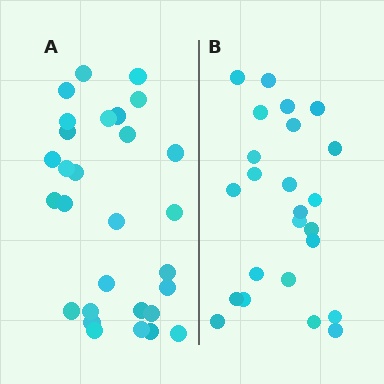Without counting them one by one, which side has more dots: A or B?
Region A (the left region) has more dots.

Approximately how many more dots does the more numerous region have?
Region A has about 5 more dots than region B.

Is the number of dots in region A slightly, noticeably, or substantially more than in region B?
Region A has only slightly more — the two regions are fairly close. The ratio is roughly 1.2 to 1.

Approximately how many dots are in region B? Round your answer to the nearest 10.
About 20 dots. (The exact count is 24, which rounds to 20.)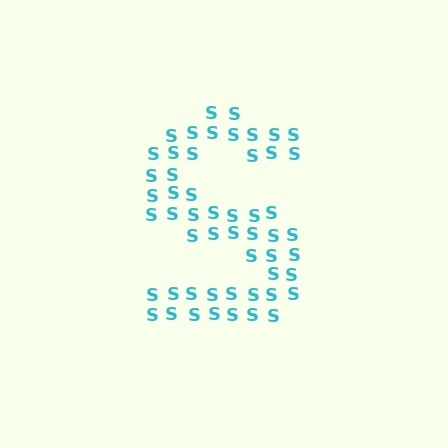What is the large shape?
The large shape is the letter S.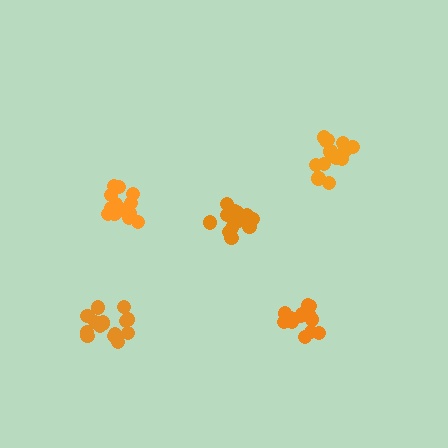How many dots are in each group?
Group 1: 14 dots, Group 2: 15 dots, Group 3: 15 dots, Group 4: 13 dots, Group 5: 14 dots (71 total).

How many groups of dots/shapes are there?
There are 5 groups.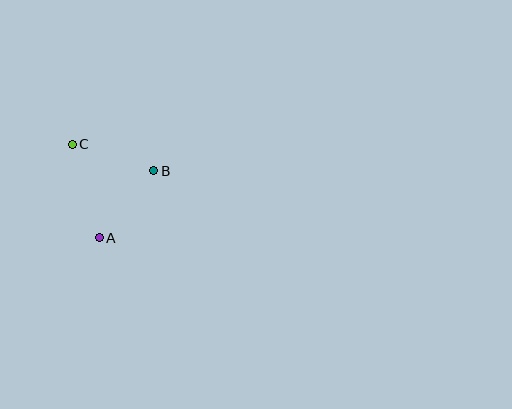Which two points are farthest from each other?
Points A and C are farthest from each other.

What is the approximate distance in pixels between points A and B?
The distance between A and B is approximately 86 pixels.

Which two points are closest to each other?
Points B and C are closest to each other.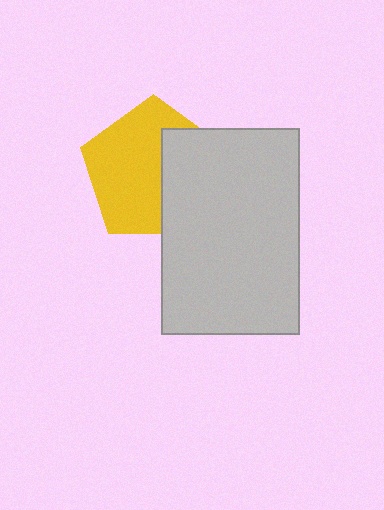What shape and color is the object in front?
The object in front is a light gray rectangle.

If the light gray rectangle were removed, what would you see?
You would see the complete yellow pentagon.